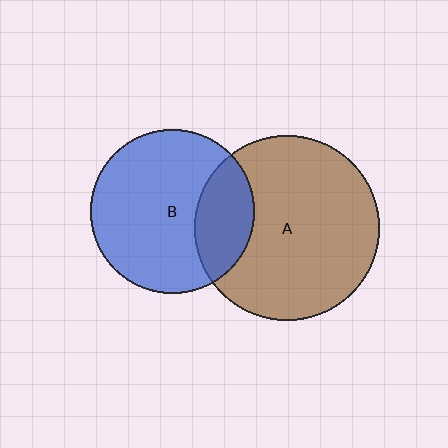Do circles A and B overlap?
Yes.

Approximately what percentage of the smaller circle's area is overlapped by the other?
Approximately 25%.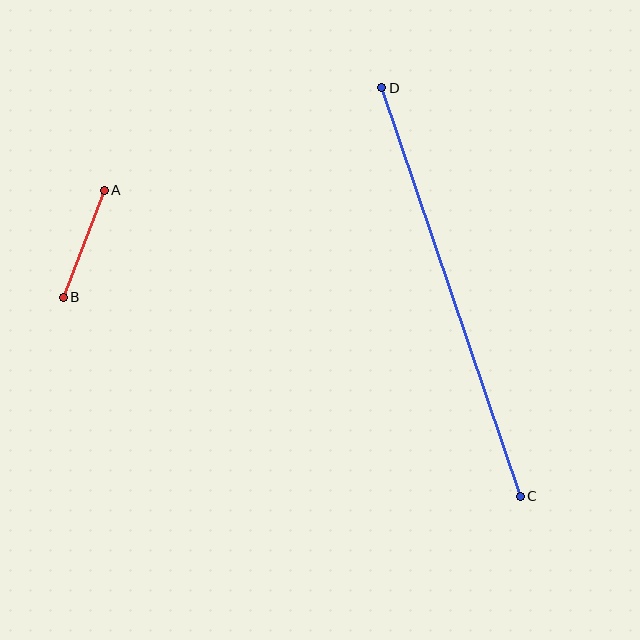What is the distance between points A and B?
The distance is approximately 115 pixels.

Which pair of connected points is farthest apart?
Points C and D are farthest apart.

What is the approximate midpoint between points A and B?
The midpoint is at approximately (84, 244) pixels.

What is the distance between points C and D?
The distance is approximately 431 pixels.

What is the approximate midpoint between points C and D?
The midpoint is at approximately (451, 292) pixels.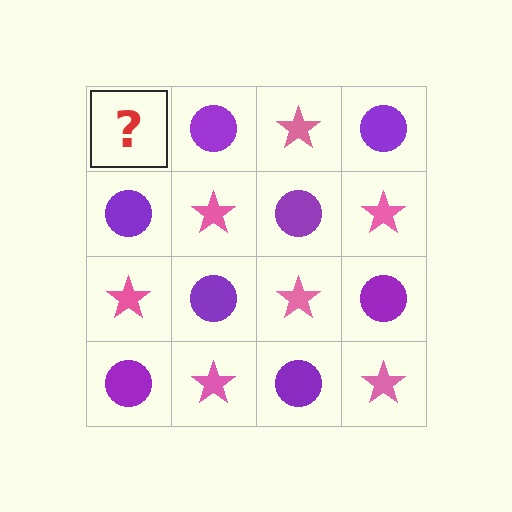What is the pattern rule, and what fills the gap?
The rule is that it alternates pink star and purple circle in a checkerboard pattern. The gap should be filled with a pink star.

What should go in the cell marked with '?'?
The missing cell should contain a pink star.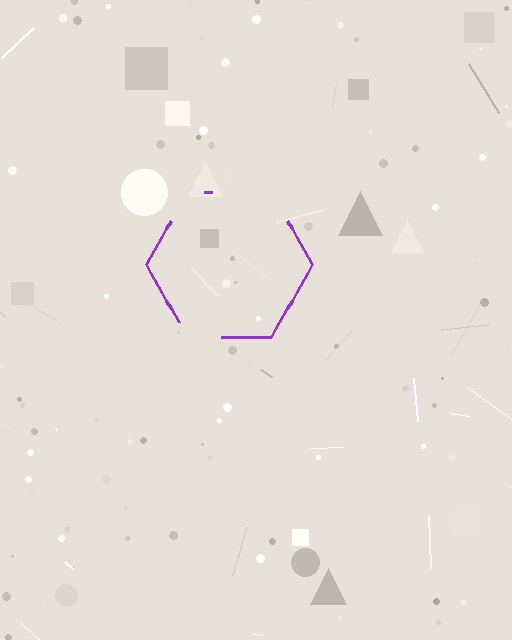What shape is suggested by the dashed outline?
The dashed outline suggests a hexagon.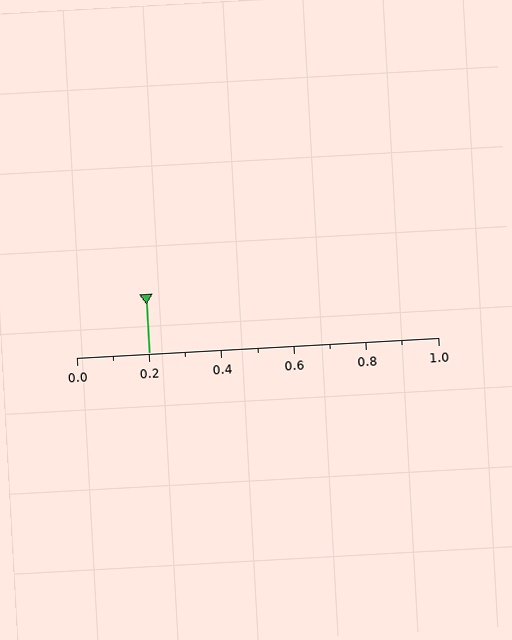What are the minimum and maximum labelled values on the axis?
The axis runs from 0.0 to 1.0.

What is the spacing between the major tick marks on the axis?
The major ticks are spaced 0.2 apart.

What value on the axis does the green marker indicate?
The marker indicates approximately 0.2.